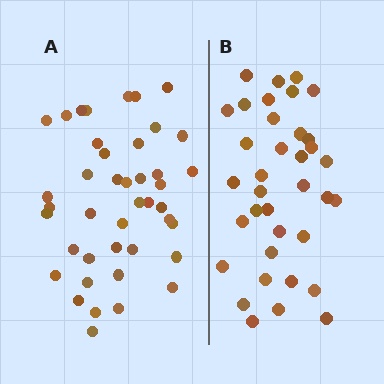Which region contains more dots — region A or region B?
Region A (the left region) has more dots.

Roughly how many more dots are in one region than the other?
Region A has about 6 more dots than region B.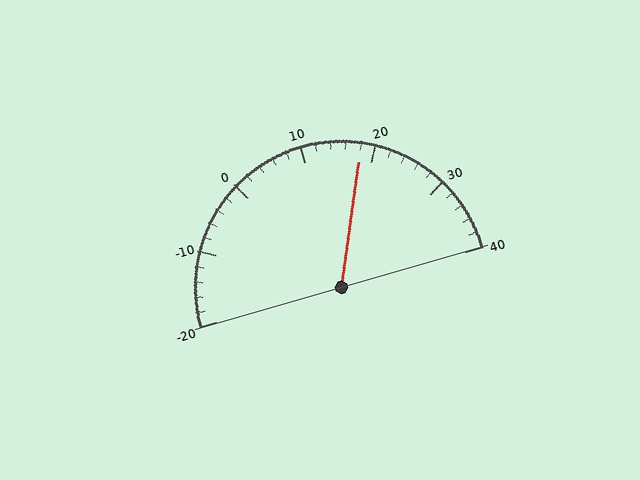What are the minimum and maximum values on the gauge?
The gauge ranges from -20 to 40.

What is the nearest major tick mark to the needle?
The nearest major tick mark is 20.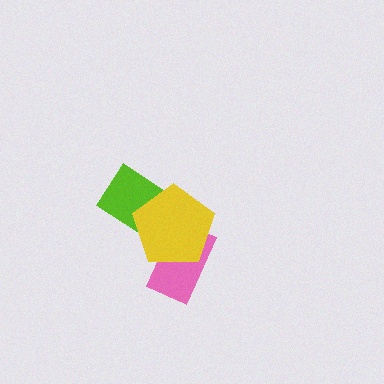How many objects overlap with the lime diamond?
1 object overlaps with the lime diamond.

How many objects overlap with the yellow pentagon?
2 objects overlap with the yellow pentagon.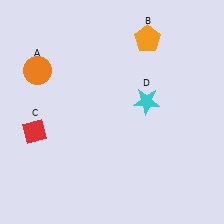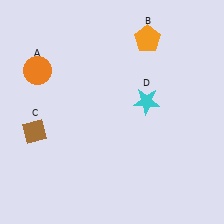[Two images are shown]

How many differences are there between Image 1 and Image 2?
There is 1 difference between the two images.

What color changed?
The diamond (C) changed from red in Image 1 to brown in Image 2.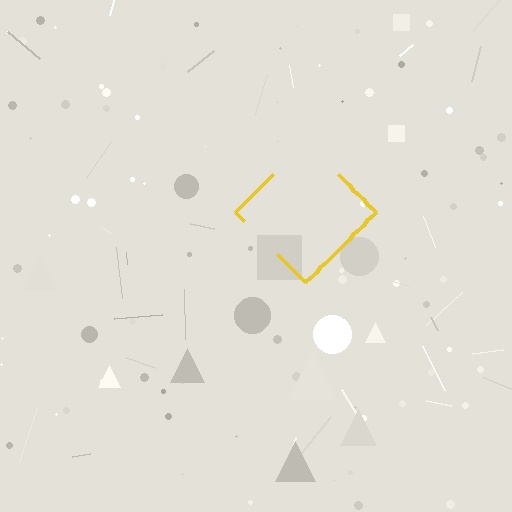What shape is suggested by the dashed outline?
The dashed outline suggests a diamond.